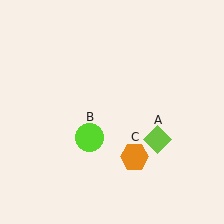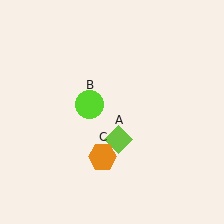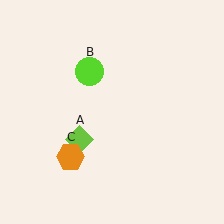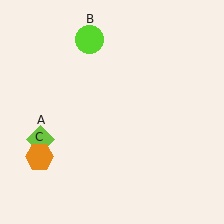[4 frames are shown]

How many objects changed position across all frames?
3 objects changed position: lime diamond (object A), lime circle (object B), orange hexagon (object C).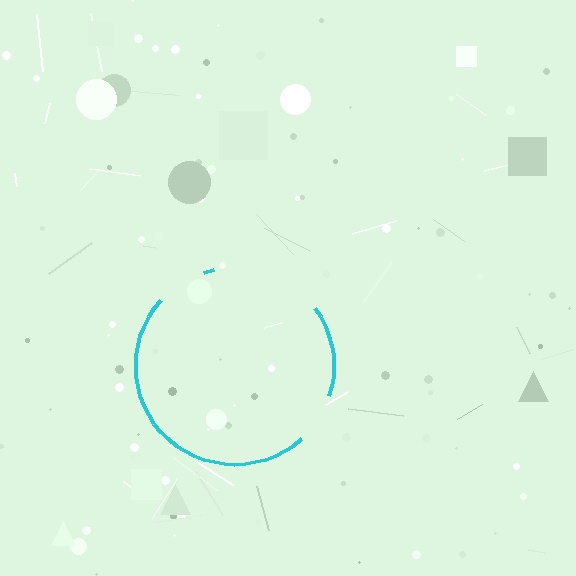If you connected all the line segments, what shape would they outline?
They would outline a circle.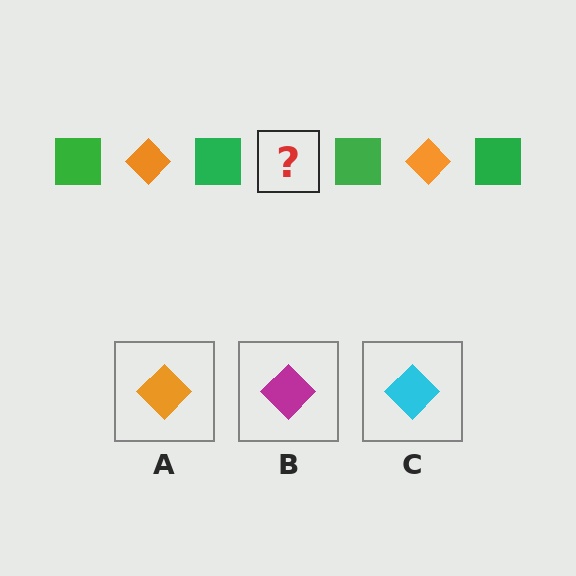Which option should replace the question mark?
Option A.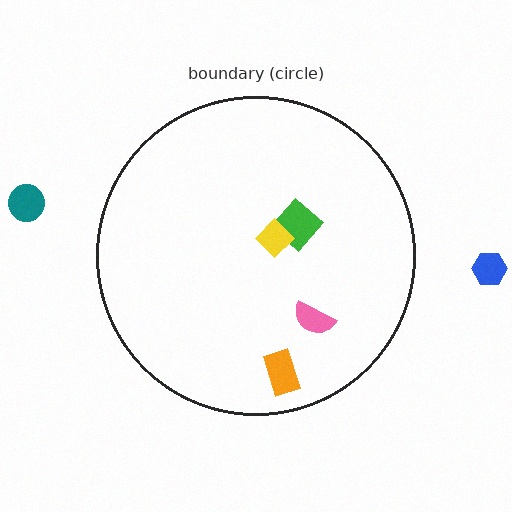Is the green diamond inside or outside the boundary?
Inside.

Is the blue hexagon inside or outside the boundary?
Outside.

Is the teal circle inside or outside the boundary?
Outside.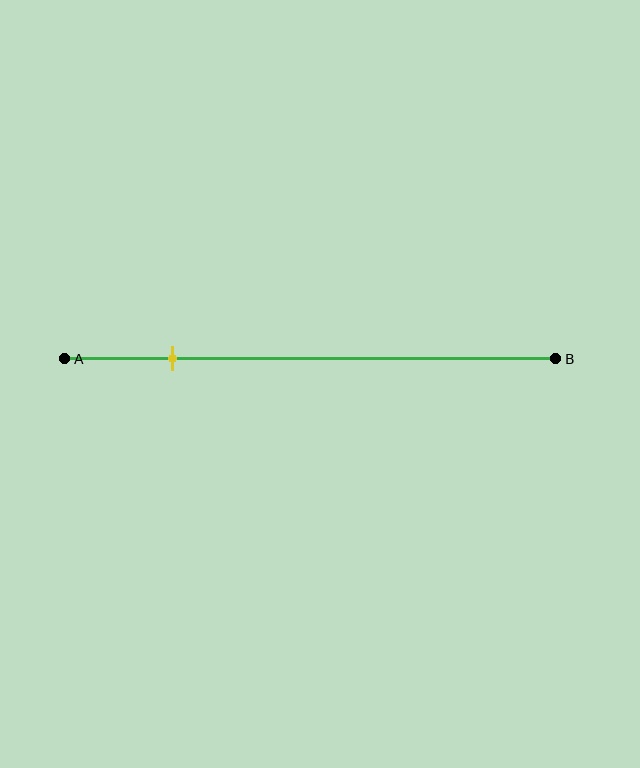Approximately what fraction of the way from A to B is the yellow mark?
The yellow mark is approximately 20% of the way from A to B.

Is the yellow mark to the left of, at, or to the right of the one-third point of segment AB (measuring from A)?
The yellow mark is to the left of the one-third point of segment AB.